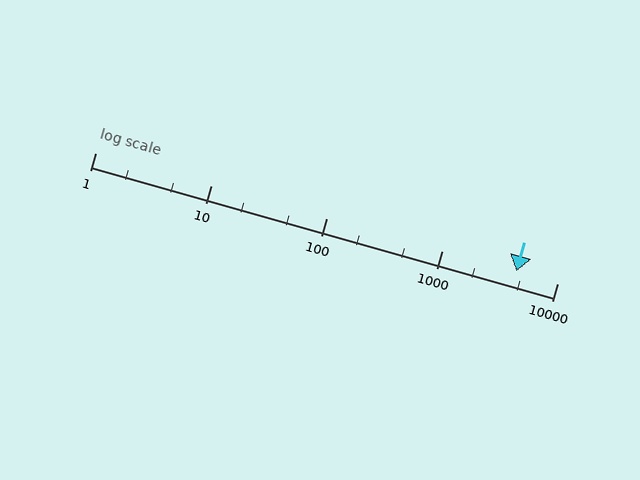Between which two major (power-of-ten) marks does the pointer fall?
The pointer is between 1000 and 10000.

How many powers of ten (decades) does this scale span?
The scale spans 4 decades, from 1 to 10000.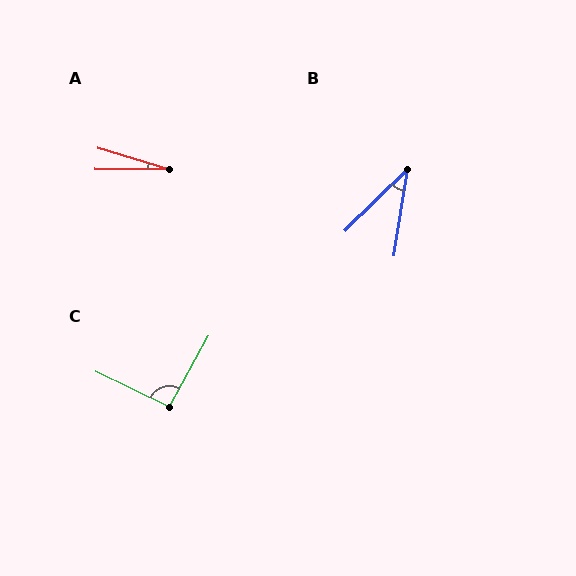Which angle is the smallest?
A, at approximately 16 degrees.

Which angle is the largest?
C, at approximately 93 degrees.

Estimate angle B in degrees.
Approximately 37 degrees.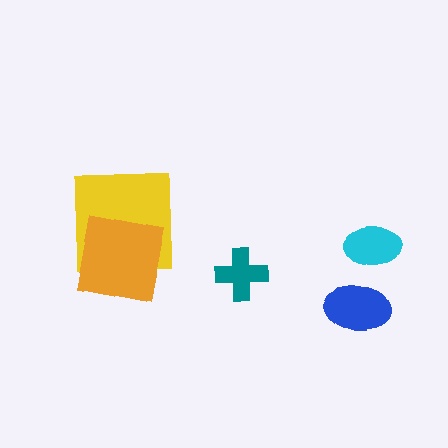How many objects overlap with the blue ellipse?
0 objects overlap with the blue ellipse.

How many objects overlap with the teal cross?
0 objects overlap with the teal cross.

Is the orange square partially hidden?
No, no other shape covers it.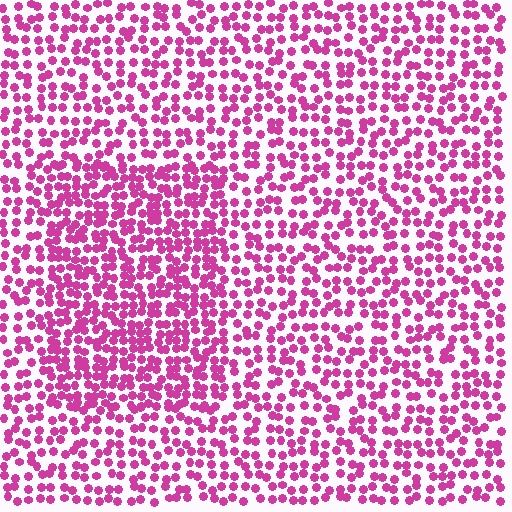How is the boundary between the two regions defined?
The boundary is defined by a change in element density (approximately 1.6x ratio). All elements are the same color, size, and shape.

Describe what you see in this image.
The image contains small magenta elements arranged at two different densities. A rectangle-shaped region is visible where the elements are more densely packed than the surrounding area.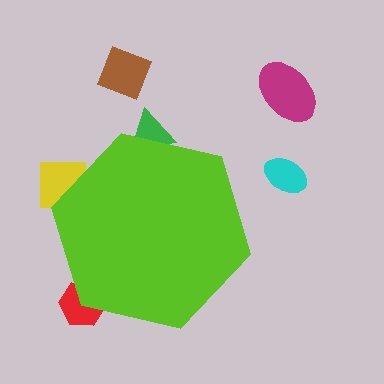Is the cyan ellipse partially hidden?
No, the cyan ellipse is fully visible.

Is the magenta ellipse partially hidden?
No, the magenta ellipse is fully visible.